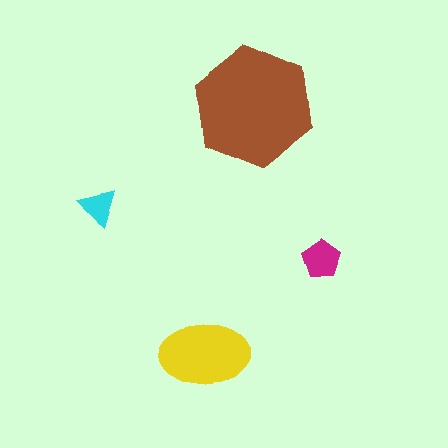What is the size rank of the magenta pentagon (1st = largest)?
3rd.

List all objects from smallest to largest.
The cyan triangle, the magenta pentagon, the yellow ellipse, the brown hexagon.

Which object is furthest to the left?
The cyan triangle is leftmost.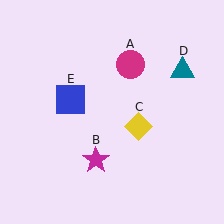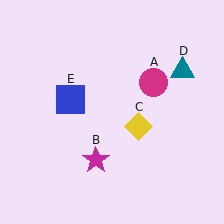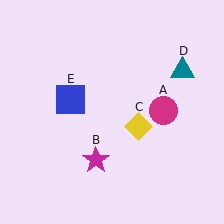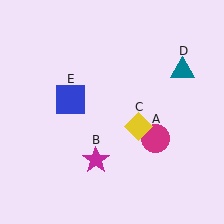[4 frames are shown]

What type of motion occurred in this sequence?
The magenta circle (object A) rotated clockwise around the center of the scene.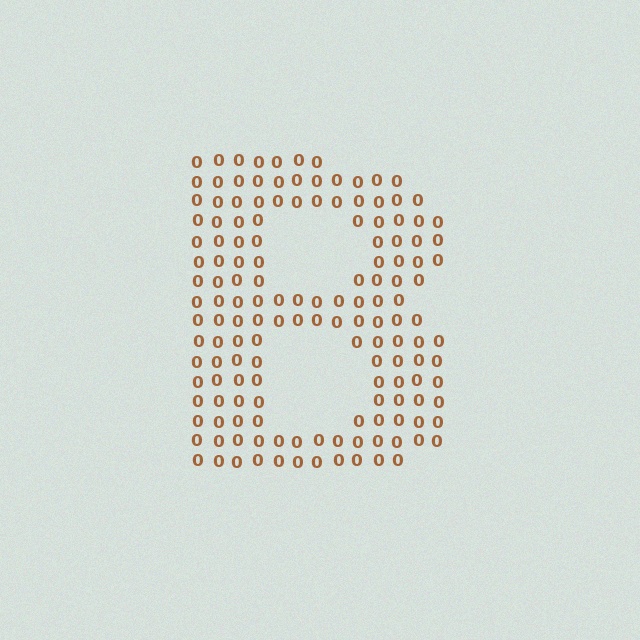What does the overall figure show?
The overall figure shows the letter B.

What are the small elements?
The small elements are digit 0's.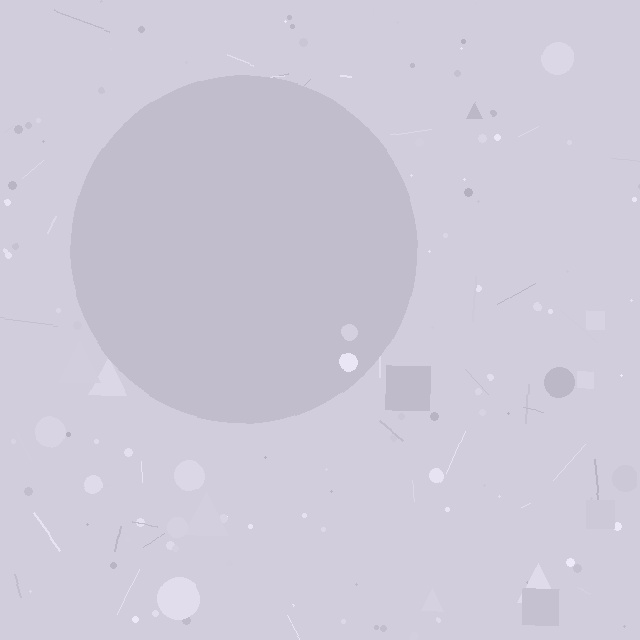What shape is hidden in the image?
A circle is hidden in the image.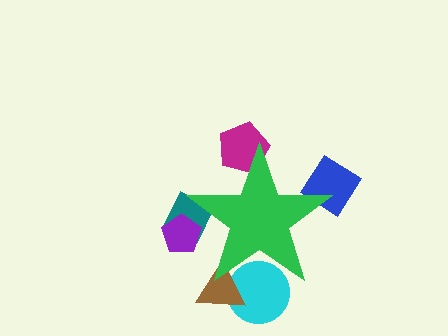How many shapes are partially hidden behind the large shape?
6 shapes are partially hidden.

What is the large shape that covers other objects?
A green star.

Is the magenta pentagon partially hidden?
Yes, the magenta pentagon is partially hidden behind the green star.